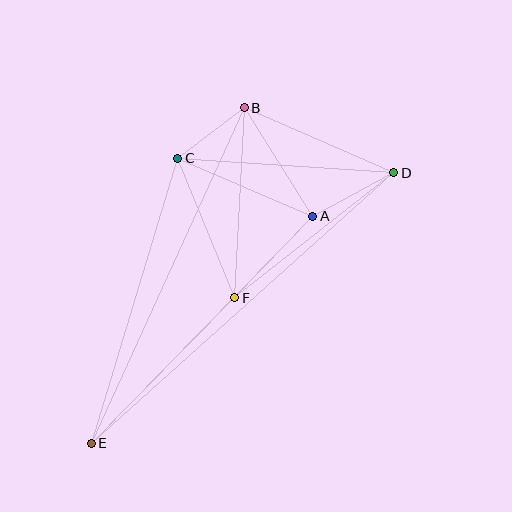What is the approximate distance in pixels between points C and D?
The distance between C and D is approximately 217 pixels.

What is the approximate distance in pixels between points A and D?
The distance between A and D is approximately 92 pixels.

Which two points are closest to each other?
Points B and C are closest to each other.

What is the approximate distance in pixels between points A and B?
The distance between A and B is approximately 128 pixels.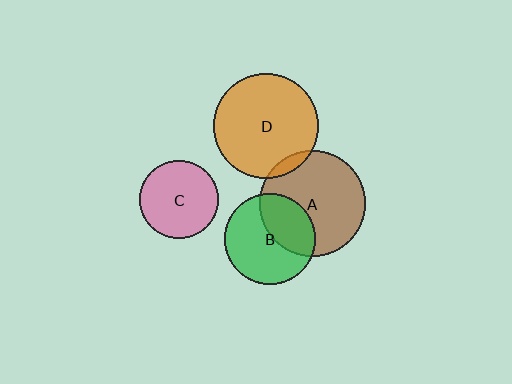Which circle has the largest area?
Circle A (brown).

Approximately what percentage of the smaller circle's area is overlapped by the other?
Approximately 40%.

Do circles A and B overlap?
Yes.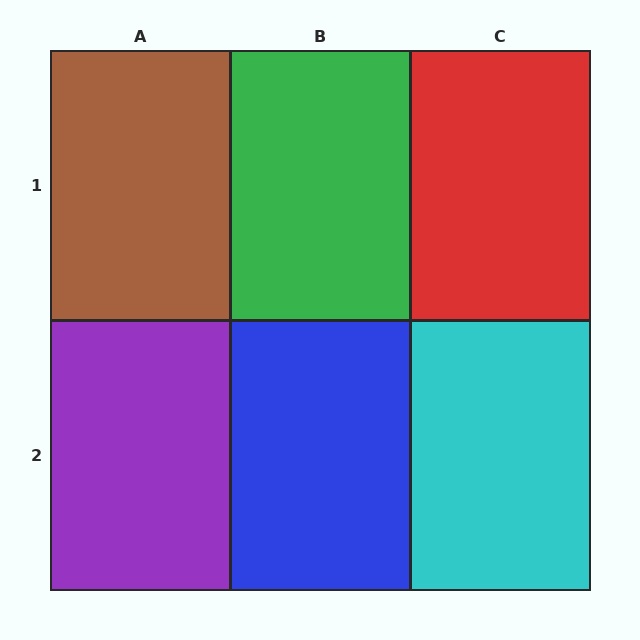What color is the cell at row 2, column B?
Blue.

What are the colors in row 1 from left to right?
Brown, green, red.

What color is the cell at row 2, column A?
Purple.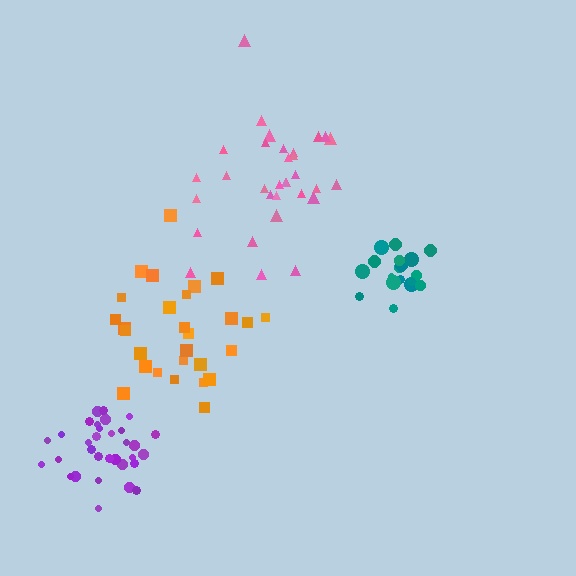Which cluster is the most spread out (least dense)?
Orange.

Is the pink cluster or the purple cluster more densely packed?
Purple.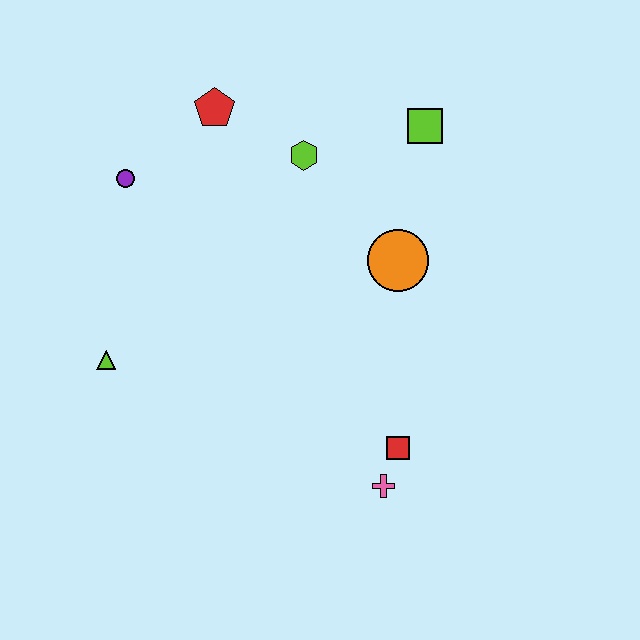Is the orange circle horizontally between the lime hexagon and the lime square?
Yes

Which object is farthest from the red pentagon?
The pink cross is farthest from the red pentagon.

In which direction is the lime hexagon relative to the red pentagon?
The lime hexagon is to the right of the red pentagon.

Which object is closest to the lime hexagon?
The red pentagon is closest to the lime hexagon.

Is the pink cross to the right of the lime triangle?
Yes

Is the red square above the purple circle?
No